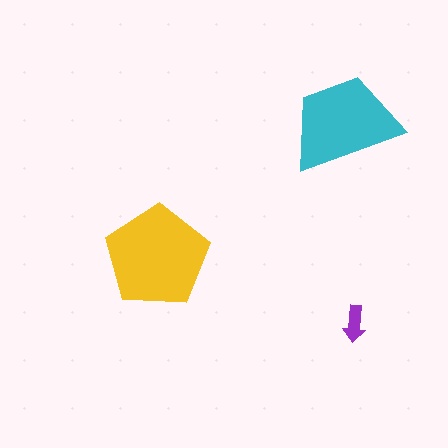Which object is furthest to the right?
The purple arrow is rightmost.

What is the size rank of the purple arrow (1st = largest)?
3rd.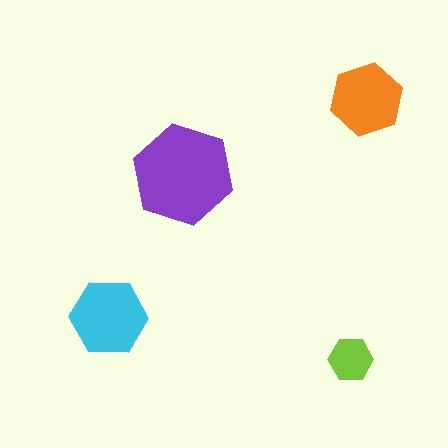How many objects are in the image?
There are 4 objects in the image.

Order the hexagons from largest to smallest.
the purple one, the cyan one, the orange one, the lime one.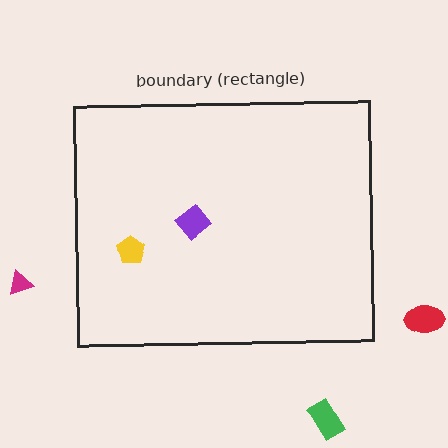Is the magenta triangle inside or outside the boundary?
Outside.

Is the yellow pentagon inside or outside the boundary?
Inside.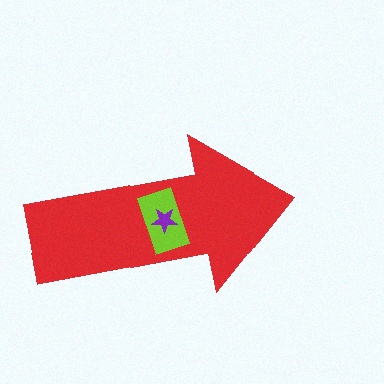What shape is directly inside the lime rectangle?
The purple star.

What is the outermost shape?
The red arrow.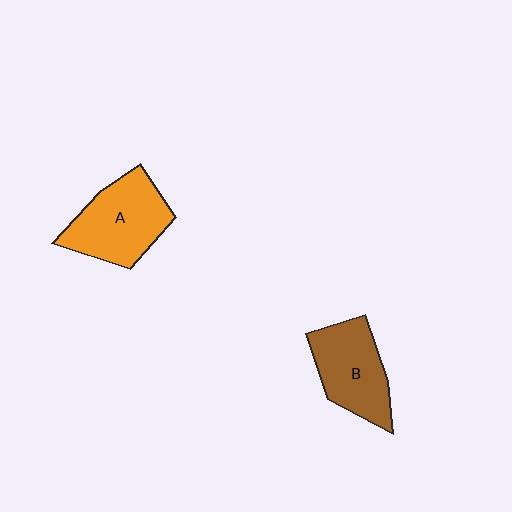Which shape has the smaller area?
Shape B (brown).